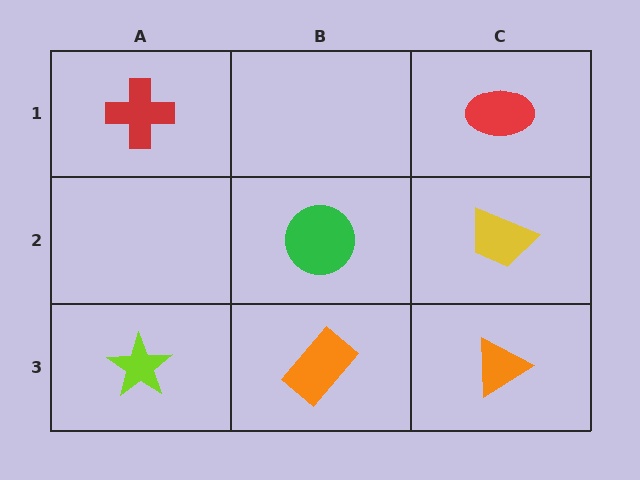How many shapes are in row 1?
2 shapes.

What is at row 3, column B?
An orange rectangle.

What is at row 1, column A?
A red cross.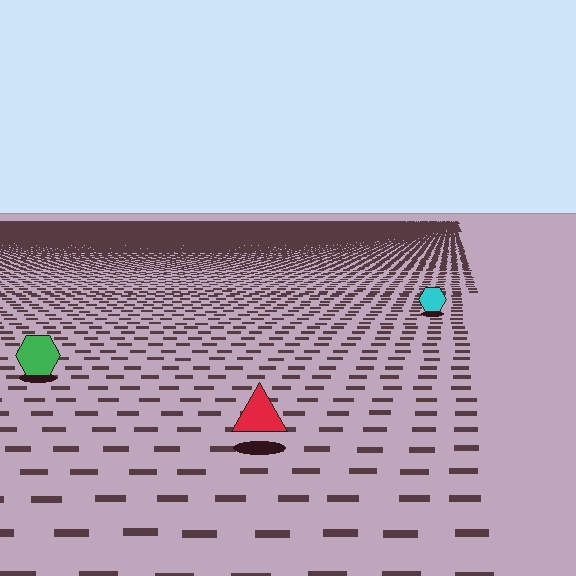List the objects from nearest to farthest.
From nearest to farthest: the red triangle, the green hexagon, the cyan hexagon.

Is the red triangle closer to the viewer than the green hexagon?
Yes. The red triangle is closer — you can tell from the texture gradient: the ground texture is coarser near it.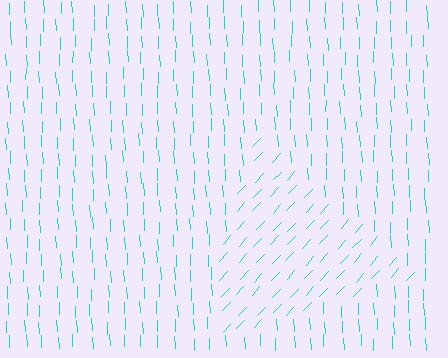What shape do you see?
I see a triangle.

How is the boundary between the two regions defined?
The boundary is defined purely by a change in line orientation (approximately 45 degrees difference). All lines are the same color and thickness.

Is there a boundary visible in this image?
Yes, there is a texture boundary formed by a change in line orientation.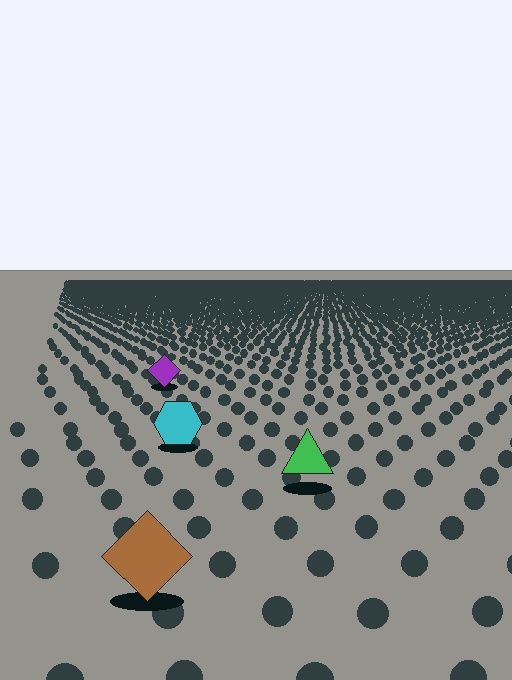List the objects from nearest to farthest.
From nearest to farthest: the brown diamond, the green triangle, the cyan hexagon, the purple diamond.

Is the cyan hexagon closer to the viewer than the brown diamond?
No. The brown diamond is closer — you can tell from the texture gradient: the ground texture is coarser near it.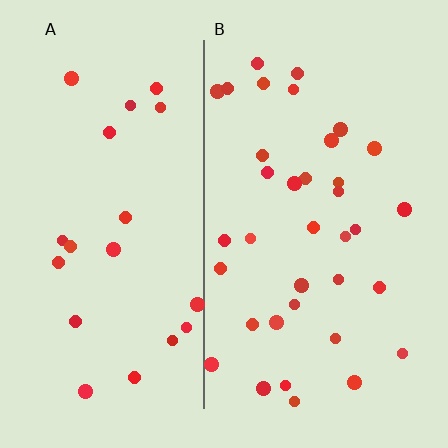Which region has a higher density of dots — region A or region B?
B (the right).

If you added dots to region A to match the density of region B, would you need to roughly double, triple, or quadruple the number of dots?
Approximately double.